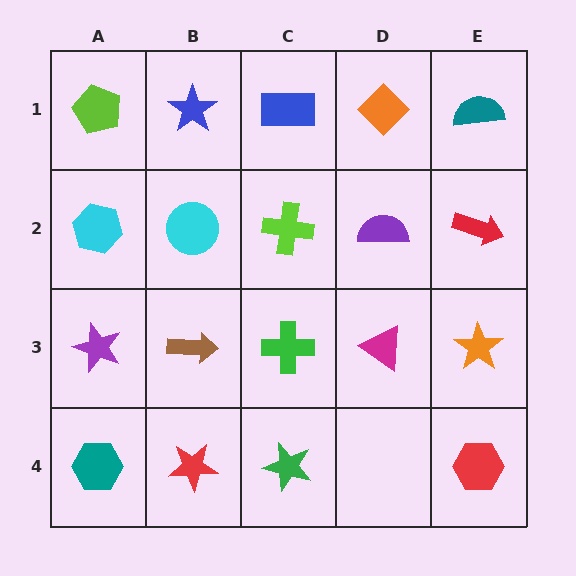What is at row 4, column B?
A red star.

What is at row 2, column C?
A lime cross.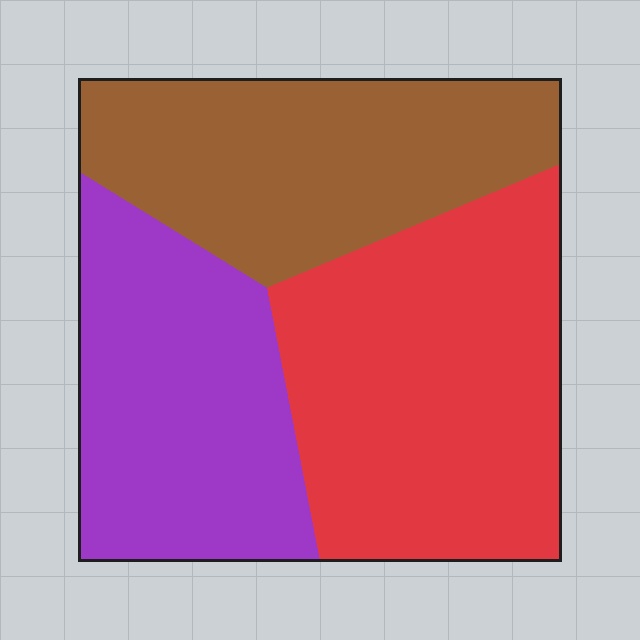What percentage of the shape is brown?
Brown takes up about one third (1/3) of the shape.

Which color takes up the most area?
Red, at roughly 40%.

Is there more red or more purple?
Red.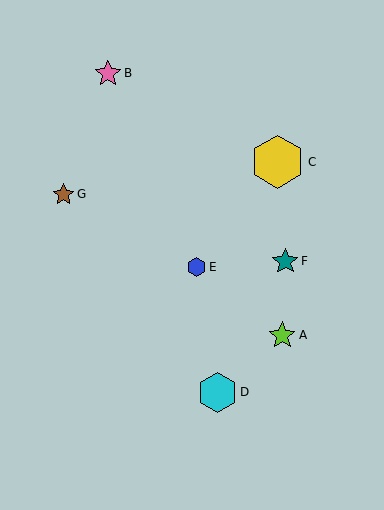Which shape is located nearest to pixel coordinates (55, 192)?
The brown star (labeled G) at (63, 194) is nearest to that location.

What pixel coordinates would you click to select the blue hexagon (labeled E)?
Click at (196, 267) to select the blue hexagon E.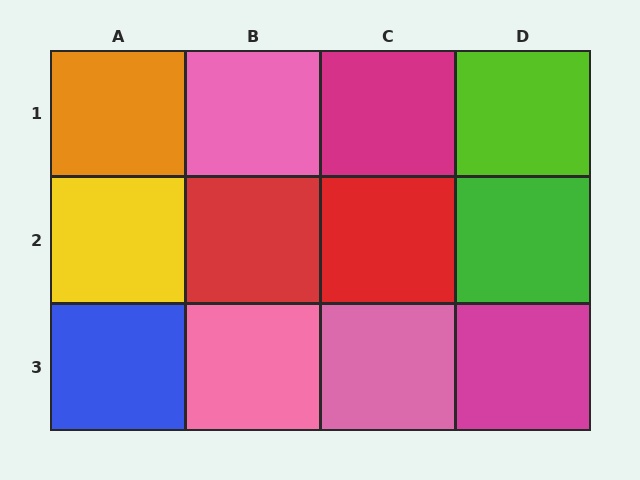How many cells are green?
1 cell is green.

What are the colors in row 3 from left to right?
Blue, pink, pink, magenta.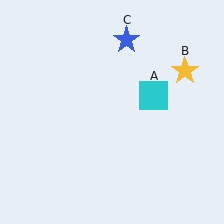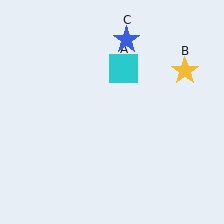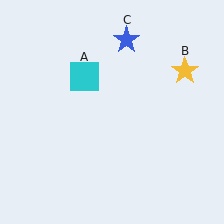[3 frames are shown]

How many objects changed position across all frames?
1 object changed position: cyan square (object A).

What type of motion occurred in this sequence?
The cyan square (object A) rotated counterclockwise around the center of the scene.